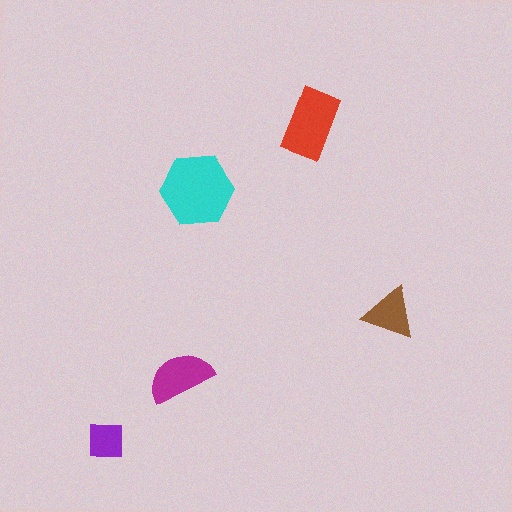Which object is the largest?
The cyan hexagon.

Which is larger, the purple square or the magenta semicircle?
The magenta semicircle.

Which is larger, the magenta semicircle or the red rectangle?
The red rectangle.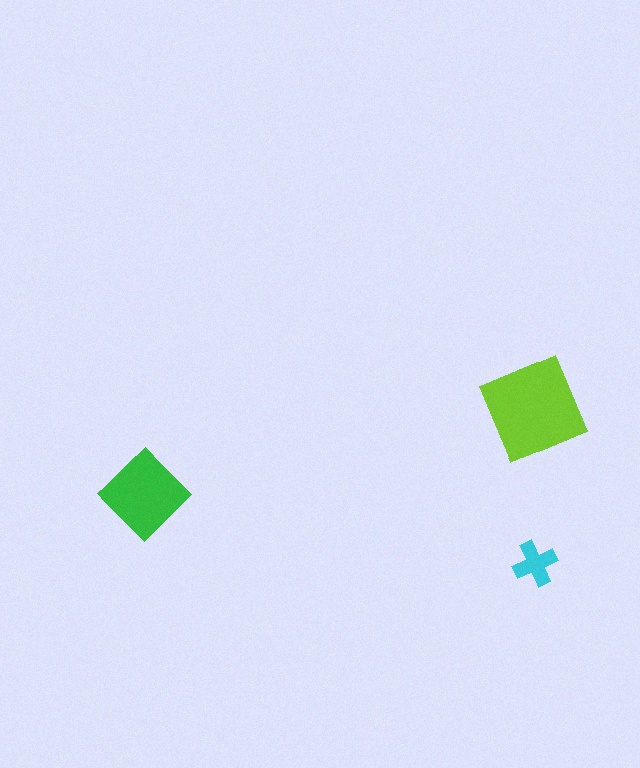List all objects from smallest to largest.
The cyan cross, the green diamond, the lime square.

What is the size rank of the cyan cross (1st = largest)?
3rd.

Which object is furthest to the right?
The cyan cross is rightmost.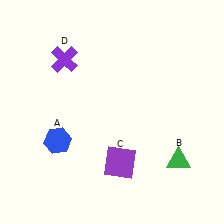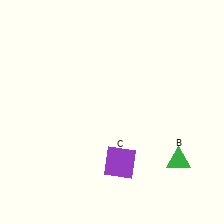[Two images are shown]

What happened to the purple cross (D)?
The purple cross (D) was removed in Image 2. It was in the top-left area of Image 1.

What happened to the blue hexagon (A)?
The blue hexagon (A) was removed in Image 2. It was in the bottom-left area of Image 1.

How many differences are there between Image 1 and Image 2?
There are 2 differences between the two images.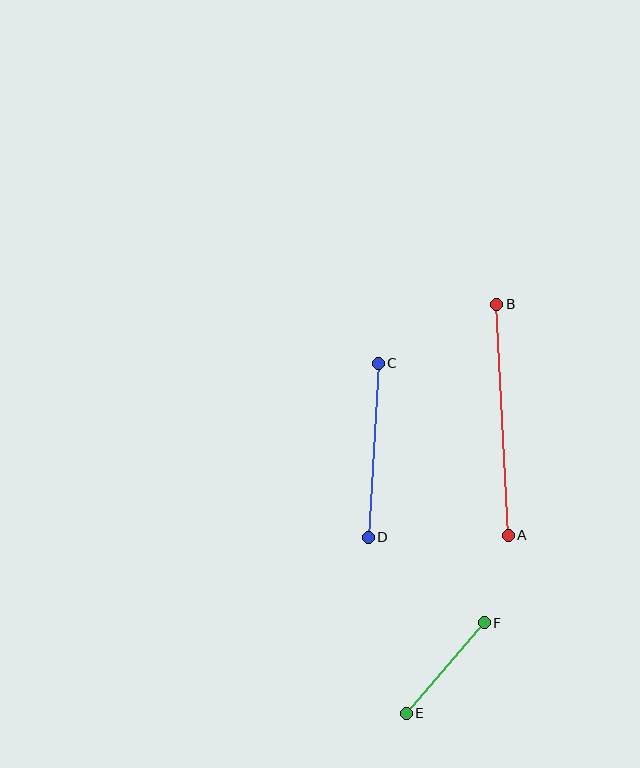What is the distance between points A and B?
The distance is approximately 231 pixels.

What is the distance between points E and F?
The distance is approximately 120 pixels.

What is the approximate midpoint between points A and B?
The midpoint is at approximately (503, 420) pixels.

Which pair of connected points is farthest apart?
Points A and B are farthest apart.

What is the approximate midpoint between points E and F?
The midpoint is at approximately (445, 668) pixels.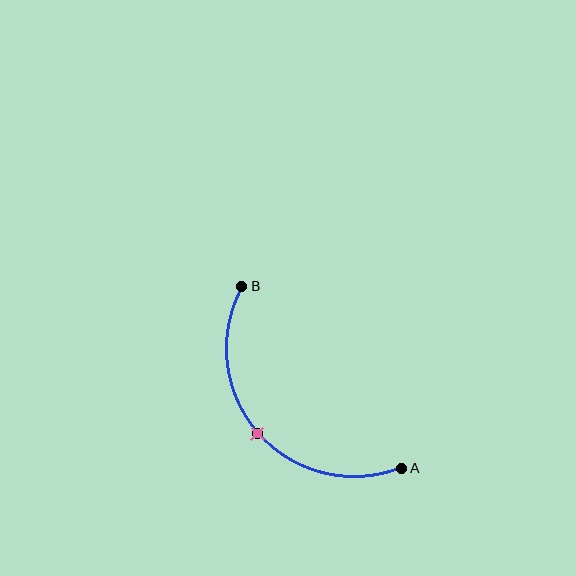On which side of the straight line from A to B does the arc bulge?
The arc bulges below and to the left of the straight line connecting A and B.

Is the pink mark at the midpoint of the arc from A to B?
Yes. The pink mark lies on the arc at equal arc-length from both A and B — it is the arc midpoint.